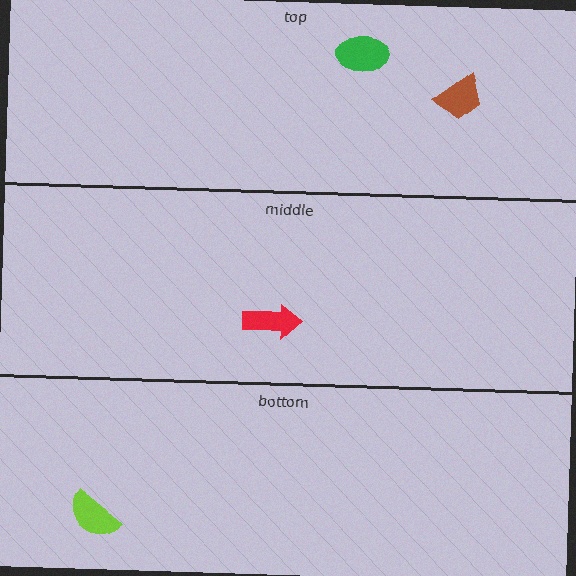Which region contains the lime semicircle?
The bottom region.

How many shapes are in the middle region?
1.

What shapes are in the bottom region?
The lime semicircle.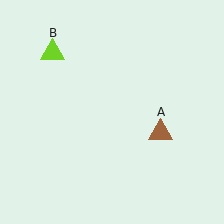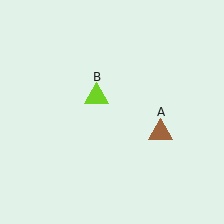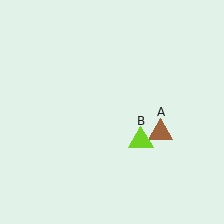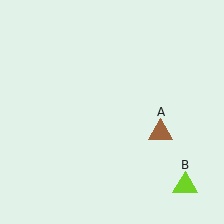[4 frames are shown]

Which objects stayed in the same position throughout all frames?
Brown triangle (object A) remained stationary.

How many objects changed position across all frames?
1 object changed position: lime triangle (object B).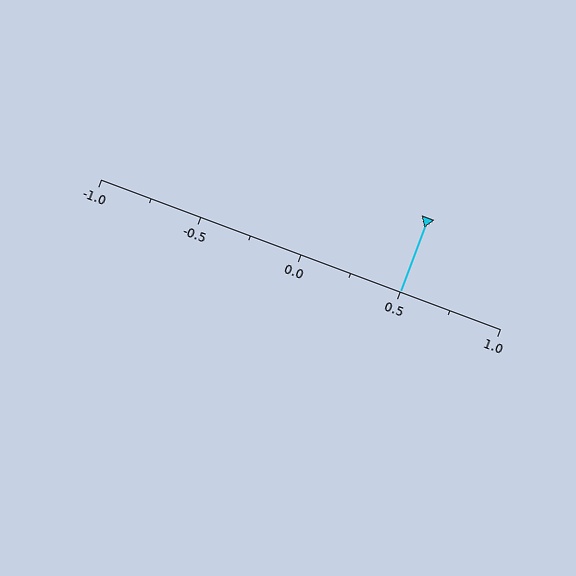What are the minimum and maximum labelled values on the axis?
The axis runs from -1.0 to 1.0.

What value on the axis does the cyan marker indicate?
The marker indicates approximately 0.5.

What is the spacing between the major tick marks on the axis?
The major ticks are spaced 0.5 apart.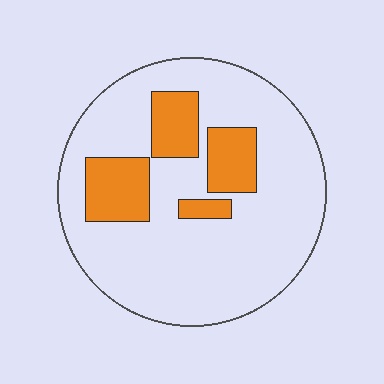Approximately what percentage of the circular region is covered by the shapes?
Approximately 20%.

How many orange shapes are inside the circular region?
4.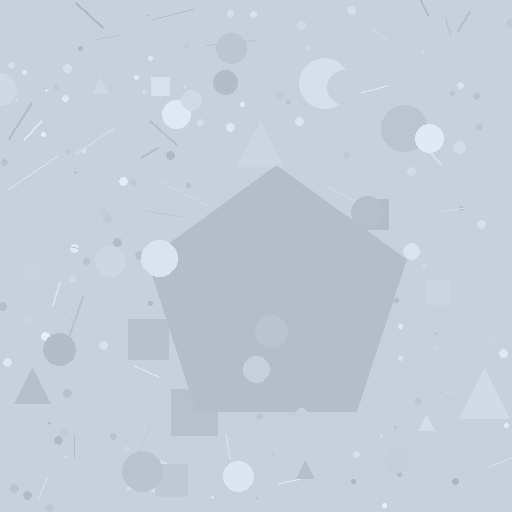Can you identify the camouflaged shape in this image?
The camouflaged shape is a pentagon.